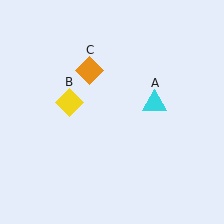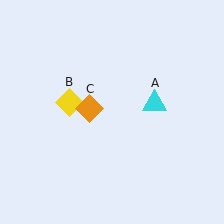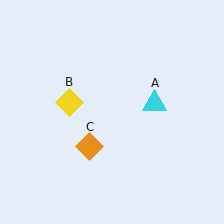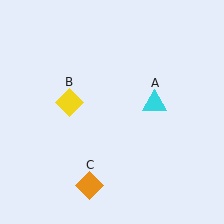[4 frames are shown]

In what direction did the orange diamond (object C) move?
The orange diamond (object C) moved down.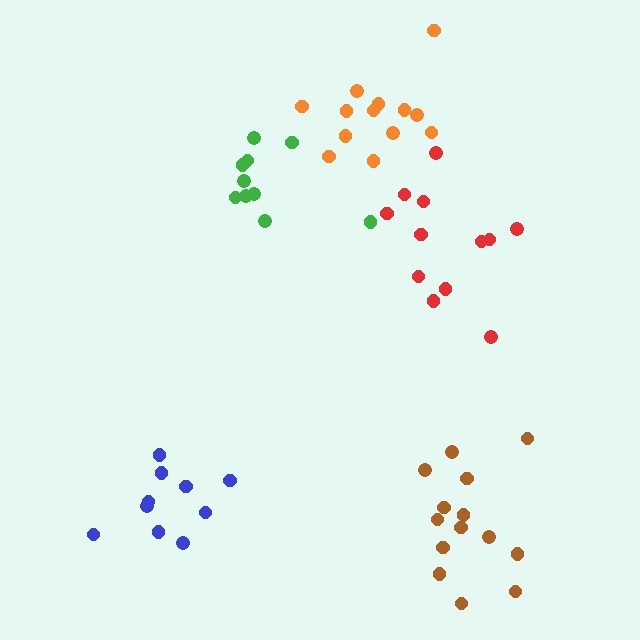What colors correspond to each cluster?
The clusters are colored: green, brown, blue, red, orange.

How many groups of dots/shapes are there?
There are 5 groups.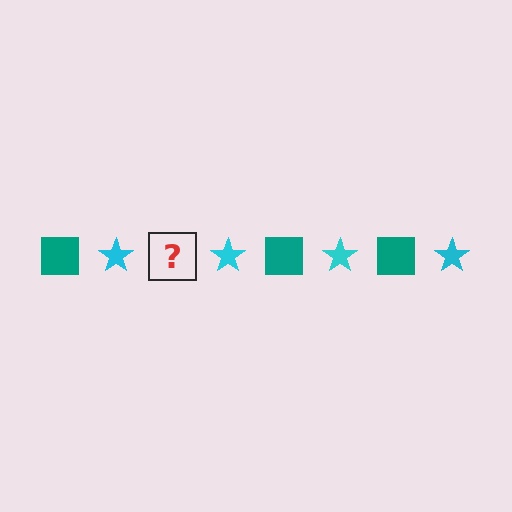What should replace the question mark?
The question mark should be replaced with a teal square.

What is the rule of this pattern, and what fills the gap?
The rule is that the pattern alternates between teal square and cyan star. The gap should be filled with a teal square.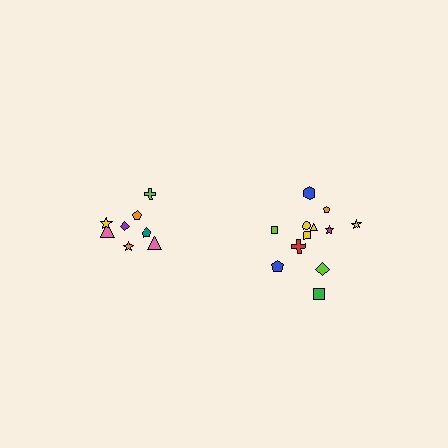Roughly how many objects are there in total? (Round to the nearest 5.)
Roughly 20 objects in total.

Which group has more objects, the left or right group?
The right group.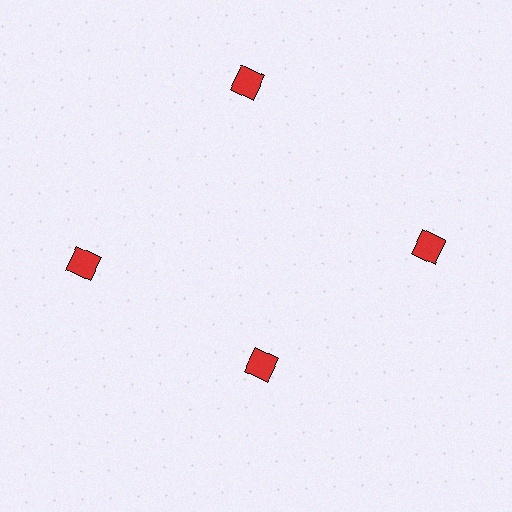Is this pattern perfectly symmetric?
No. The 4 red diamonds are arranged in a ring, but one element near the 6 o'clock position is pulled inward toward the center, breaking the 4-fold rotational symmetry.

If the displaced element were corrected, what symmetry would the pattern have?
It would have 4-fold rotational symmetry — the pattern would map onto itself every 90 degrees.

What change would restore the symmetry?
The symmetry would be restored by moving it outward, back onto the ring so that all 4 diamonds sit at equal angles and equal distance from the center.